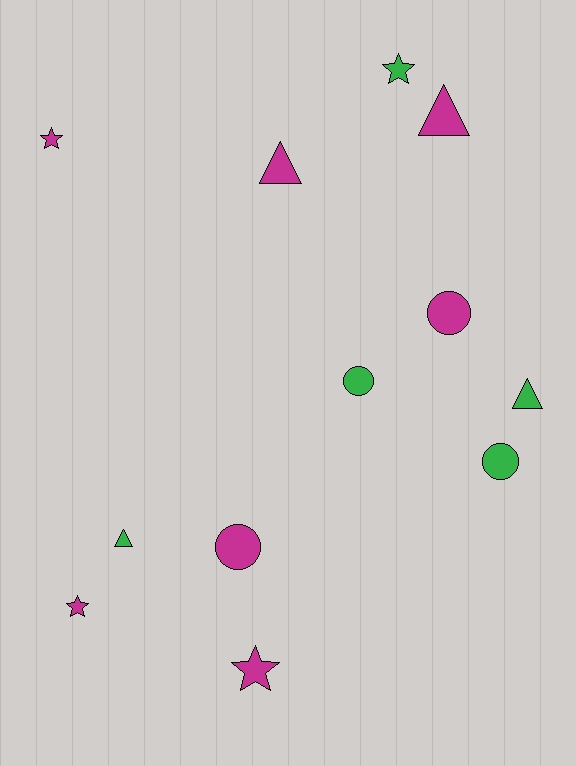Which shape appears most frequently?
Star, with 4 objects.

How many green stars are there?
There is 1 green star.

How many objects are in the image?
There are 12 objects.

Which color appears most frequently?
Magenta, with 7 objects.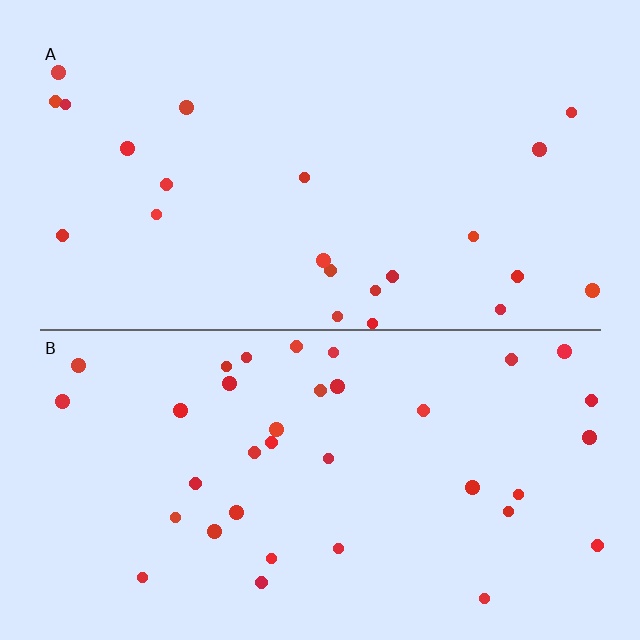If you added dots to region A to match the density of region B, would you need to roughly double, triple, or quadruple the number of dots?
Approximately double.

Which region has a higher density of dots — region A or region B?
B (the bottom).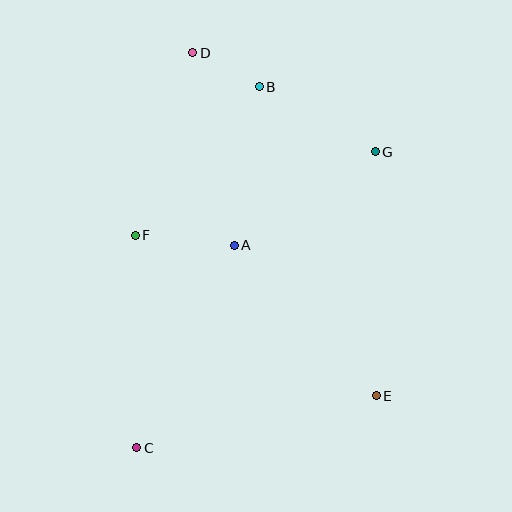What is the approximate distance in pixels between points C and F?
The distance between C and F is approximately 212 pixels.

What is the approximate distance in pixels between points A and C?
The distance between A and C is approximately 225 pixels.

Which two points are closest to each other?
Points B and D are closest to each other.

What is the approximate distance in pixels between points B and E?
The distance between B and E is approximately 330 pixels.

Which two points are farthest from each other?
Points C and D are farthest from each other.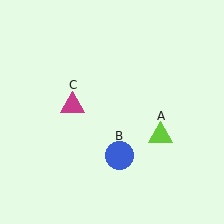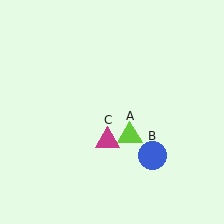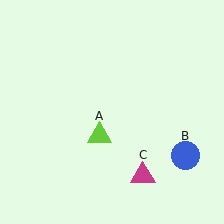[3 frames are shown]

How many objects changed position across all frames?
3 objects changed position: lime triangle (object A), blue circle (object B), magenta triangle (object C).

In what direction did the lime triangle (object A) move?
The lime triangle (object A) moved left.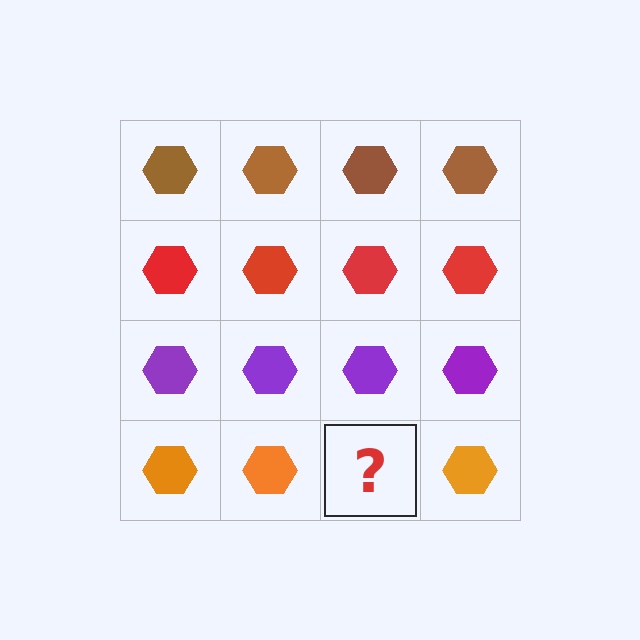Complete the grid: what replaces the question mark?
The question mark should be replaced with an orange hexagon.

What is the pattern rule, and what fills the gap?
The rule is that each row has a consistent color. The gap should be filled with an orange hexagon.